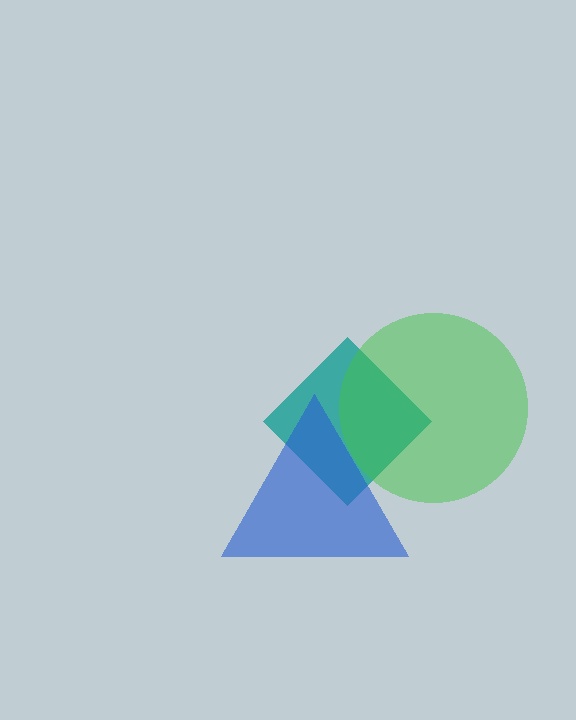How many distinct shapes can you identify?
There are 3 distinct shapes: a teal diamond, a green circle, a blue triangle.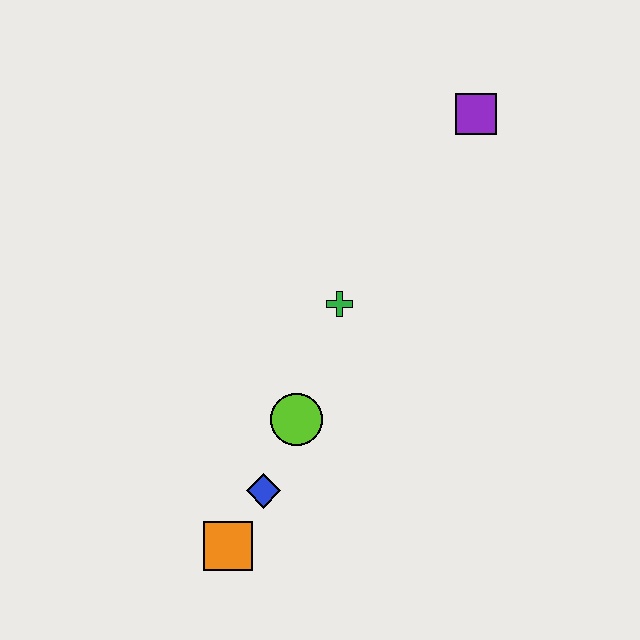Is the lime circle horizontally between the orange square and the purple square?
Yes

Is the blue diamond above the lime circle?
No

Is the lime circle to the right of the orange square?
Yes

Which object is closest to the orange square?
The blue diamond is closest to the orange square.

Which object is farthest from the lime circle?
The purple square is farthest from the lime circle.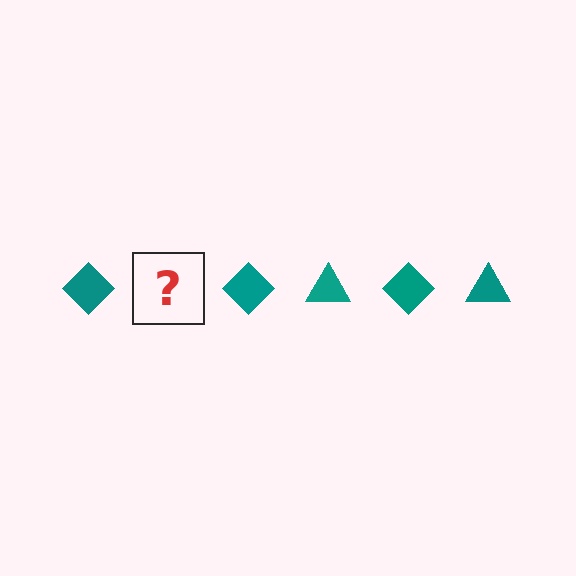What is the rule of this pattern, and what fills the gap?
The rule is that the pattern cycles through diamond, triangle shapes in teal. The gap should be filled with a teal triangle.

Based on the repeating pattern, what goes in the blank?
The blank should be a teal triangle.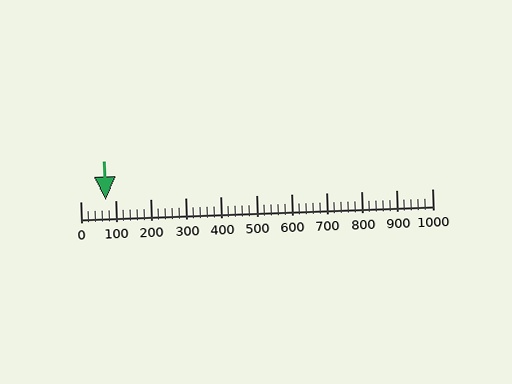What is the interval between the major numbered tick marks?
The major tick marks are spaced 100 units apart.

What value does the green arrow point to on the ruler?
The green arrow points to approximately 72.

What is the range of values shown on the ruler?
The ruler shows values from 0 to 1000.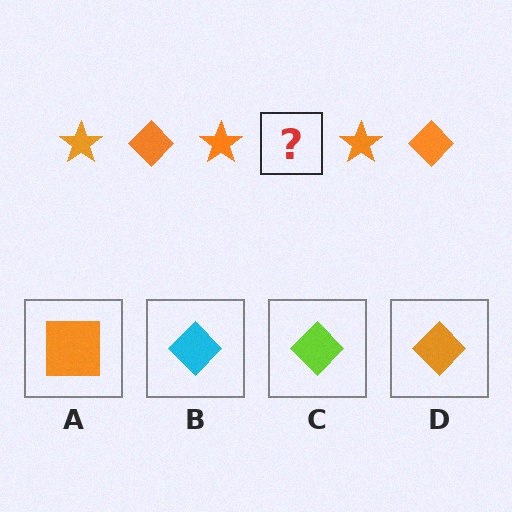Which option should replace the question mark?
Option D.